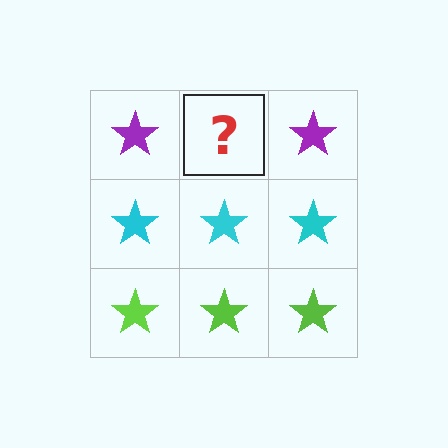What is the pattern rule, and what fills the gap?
The rule is that each row has a consistent color. The gap should be filled with a purple star.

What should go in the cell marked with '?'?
The missing cell should contain a purple star.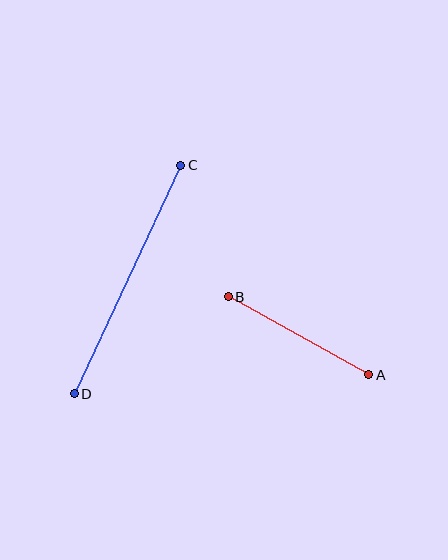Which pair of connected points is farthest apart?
Points C and D are farthest apart.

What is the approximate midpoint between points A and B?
The midpoint is at approximately (299, 336) pixels.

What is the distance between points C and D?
The distance is approximately 252 pixels.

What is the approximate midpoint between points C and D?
The midpoint is at approximately (128, 279) pixels.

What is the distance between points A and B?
The distance is approximately 161 pixels.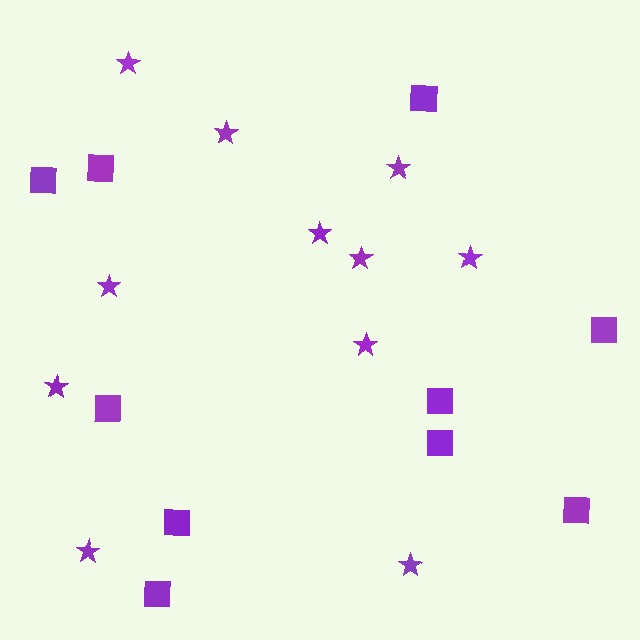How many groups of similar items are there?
There are 2 groups: one group of stars (11) and one group of squares (10).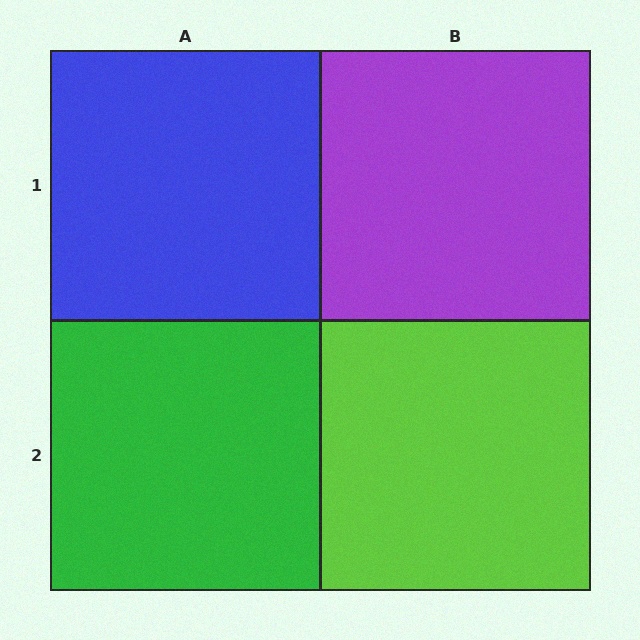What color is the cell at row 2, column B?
Lime.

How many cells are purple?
1 cell is purple.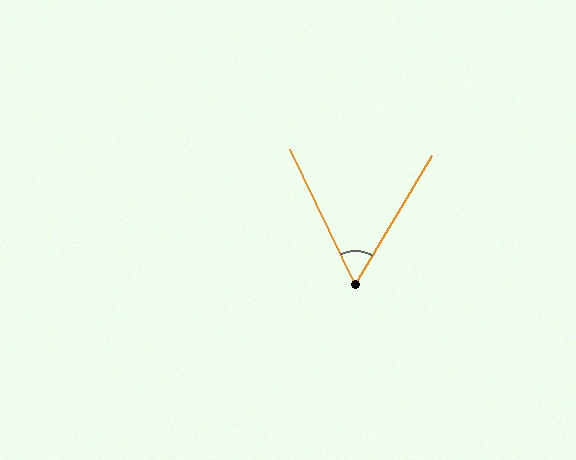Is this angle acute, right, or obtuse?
It is acute.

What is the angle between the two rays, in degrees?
Approximately 57 degrees.